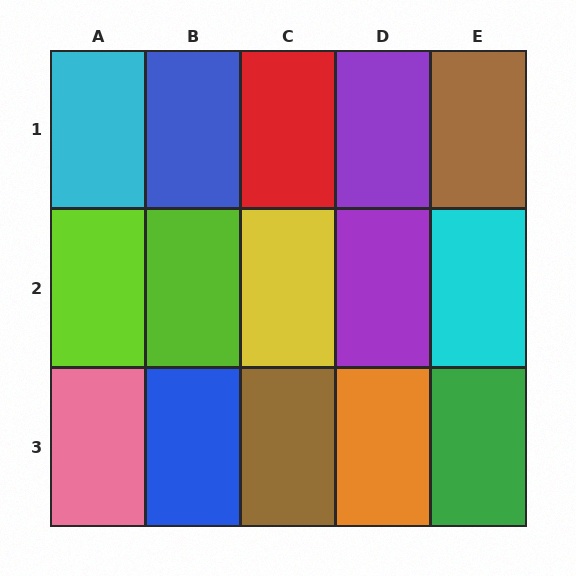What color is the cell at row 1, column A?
Cyan.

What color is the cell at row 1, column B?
Blue.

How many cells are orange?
1 cell is orange.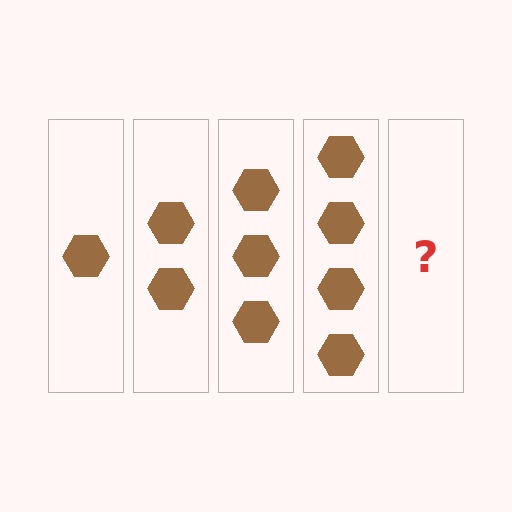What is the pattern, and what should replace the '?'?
The pattern is that each step adds one more hexagon. The '?' should be 5 hexagons.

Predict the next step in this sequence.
The next step is 5 hexagons.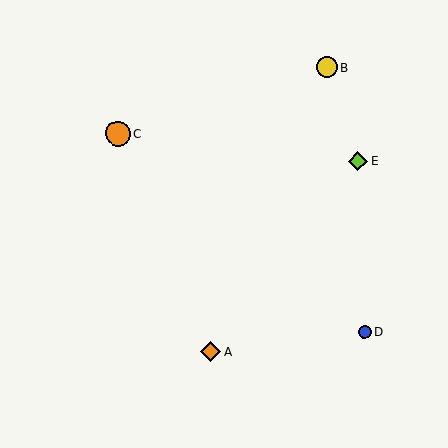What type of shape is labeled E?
Shape E is a lime diamond.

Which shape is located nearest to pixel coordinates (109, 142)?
The orange circle (labeled C) at (118, 134) is nearest to that location.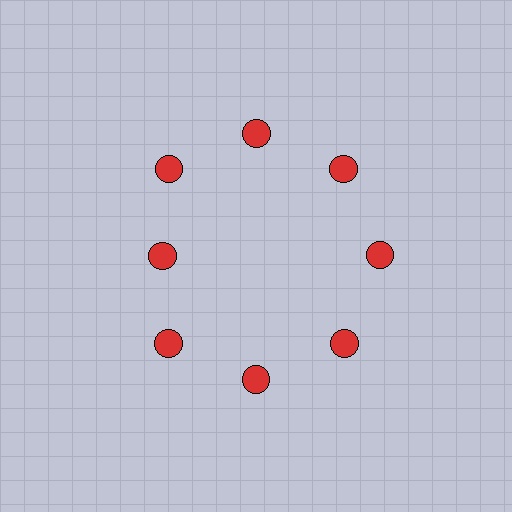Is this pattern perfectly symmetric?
No. The 8 red circles are arranged in a ring, but one element near the 9 o'clock position is pulled inward toward the center, breaking the 8-fold rotational symmetry.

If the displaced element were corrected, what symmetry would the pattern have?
It would have 8-fold rotational symmetry — the pattern would map onto itself every 45 degrees.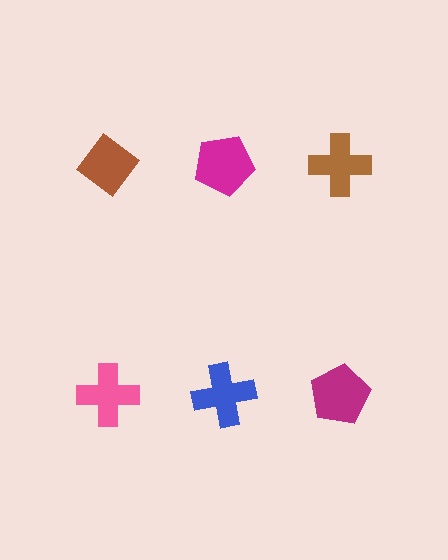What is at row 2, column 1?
A pink cross.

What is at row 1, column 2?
A magenta pentagon.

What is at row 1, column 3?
A brown cross.